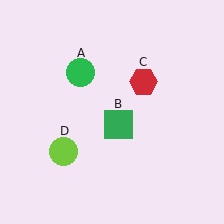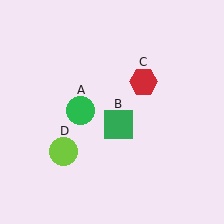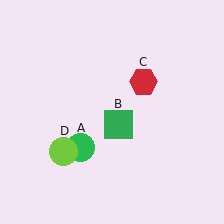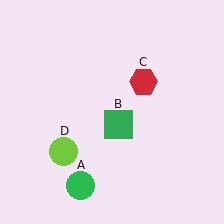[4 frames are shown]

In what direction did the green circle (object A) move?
The green circle (object A) moved down.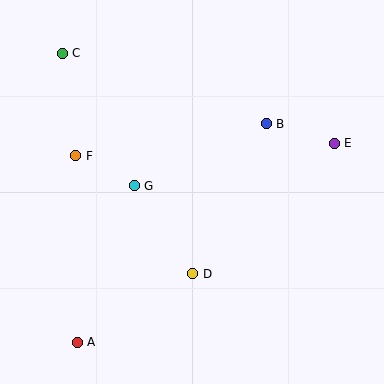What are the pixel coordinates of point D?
Point D is at (193, 274).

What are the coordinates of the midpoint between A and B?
The midpoint between A and B is at (172, 233).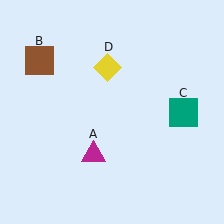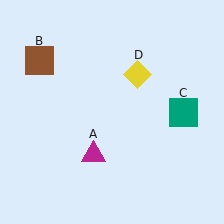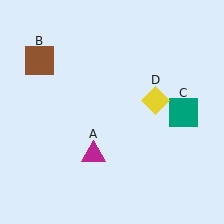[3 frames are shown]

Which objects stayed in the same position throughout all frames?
Magenta triangle (object A) and brown square (object B) and teal square (object C) remained stationary.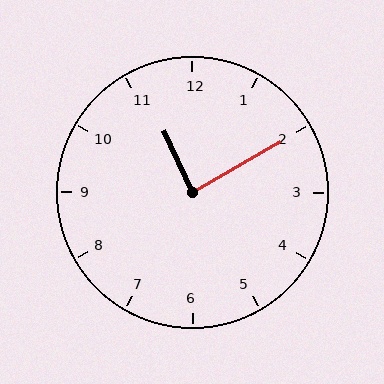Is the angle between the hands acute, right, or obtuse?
It is right.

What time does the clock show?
11:10.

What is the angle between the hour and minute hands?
Approximately 85 degrees.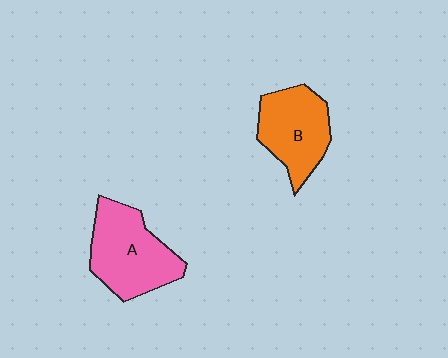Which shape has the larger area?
Shape A (pink).